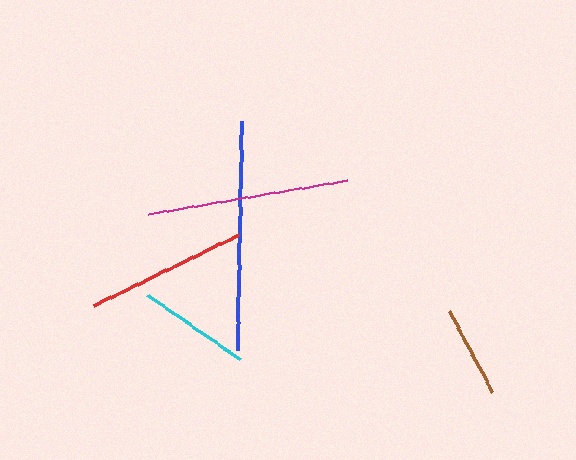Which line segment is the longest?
The blue line is the longest at approximately 228 pixels.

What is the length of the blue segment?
The blue segment is approximately 228 pixels long.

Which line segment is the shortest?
The brown line is the shortest at approximately 91 pixels.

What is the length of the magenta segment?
The magenta segment is approximately 202 pixels long.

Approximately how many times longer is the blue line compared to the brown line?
The blue line is approximately 2.5 times the length of the brown line.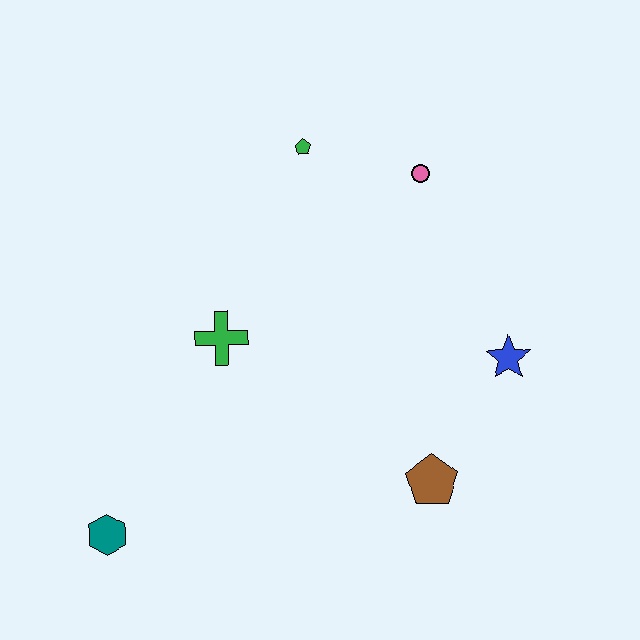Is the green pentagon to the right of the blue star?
No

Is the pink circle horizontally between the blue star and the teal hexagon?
Yes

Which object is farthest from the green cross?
The blue star is farthest from the green cross.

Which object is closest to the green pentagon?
The pink circle is closest to the green pentagon.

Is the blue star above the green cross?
No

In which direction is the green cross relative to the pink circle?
The green cross is to the left of the pink circle.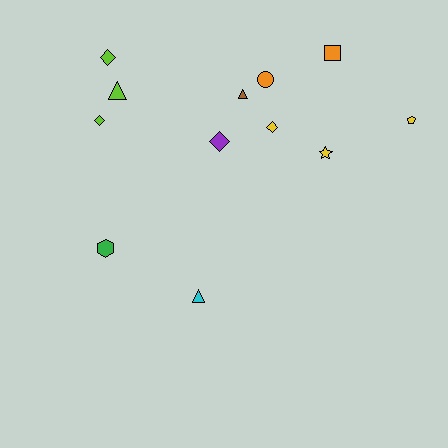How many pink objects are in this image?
There are no pink objects.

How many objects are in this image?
There are 12 objects.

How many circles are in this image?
There is 1 circle.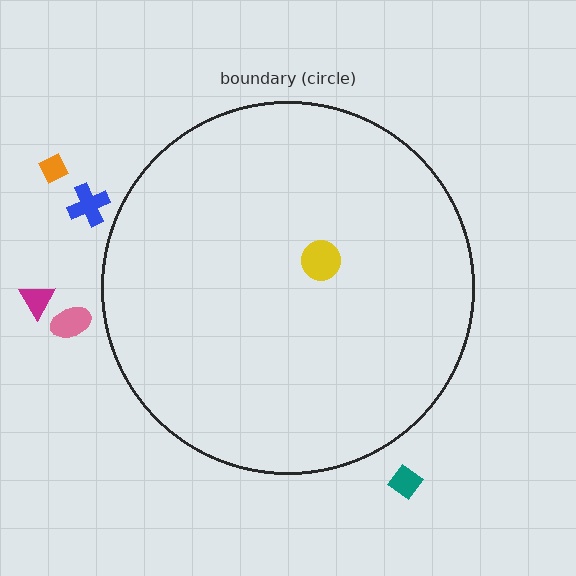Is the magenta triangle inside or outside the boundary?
Outside.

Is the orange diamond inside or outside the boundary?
Outside.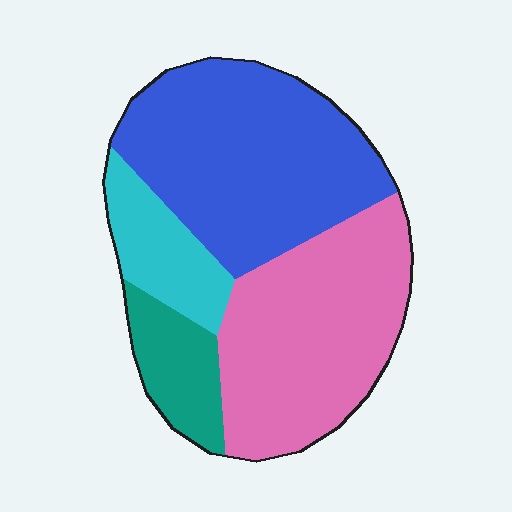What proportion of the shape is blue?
Blue takes up between a quarter and a half of the shape.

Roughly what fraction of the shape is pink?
Pink takes up about three eighths (3/8) of the shape.